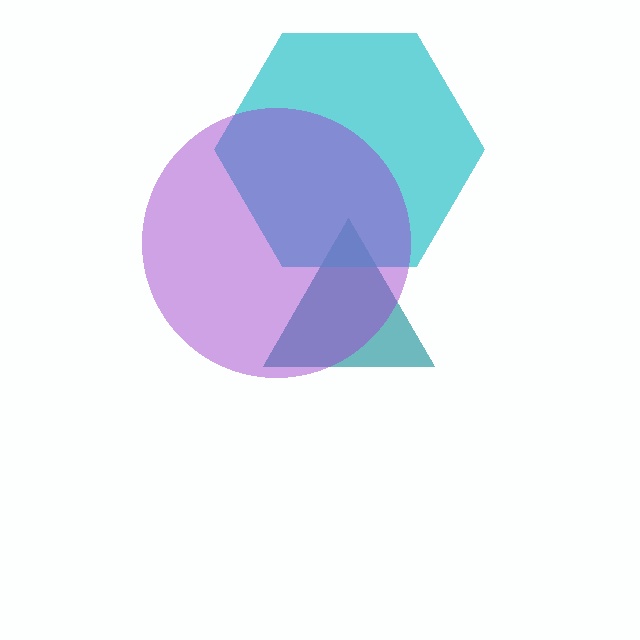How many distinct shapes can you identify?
There are 3 distinct shapes: a teal triangle, a cyan hexagon, a purple circle.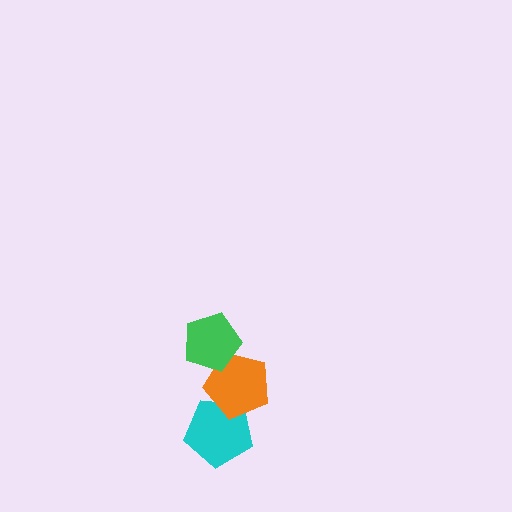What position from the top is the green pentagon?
The green pentagon is 1st from the top.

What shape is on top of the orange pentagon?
The green pentagon is on top of the orange pentagon.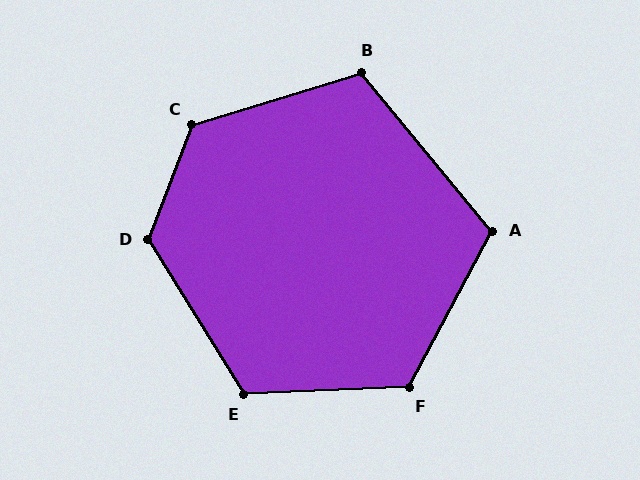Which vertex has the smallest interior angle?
B, at approximately 112 degrees.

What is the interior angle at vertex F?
Approximately 121 degrees (obtuse).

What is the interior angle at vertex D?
Approximately 127 degrees (obtuse).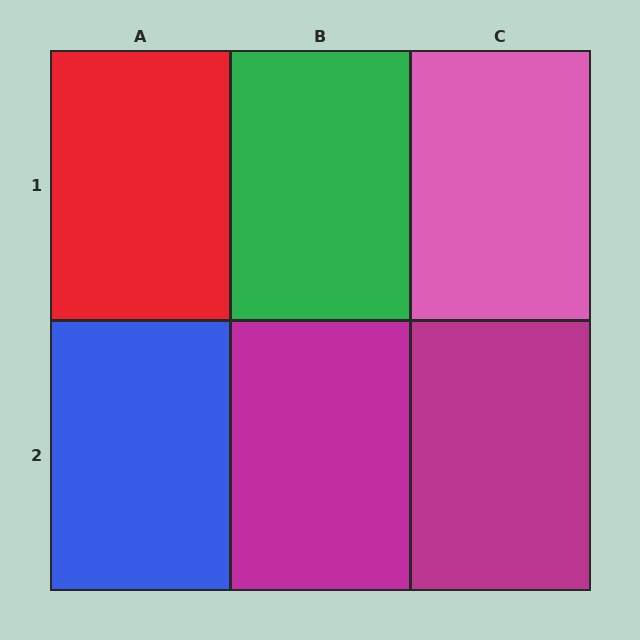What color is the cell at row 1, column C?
Pink.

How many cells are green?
1 cell is green.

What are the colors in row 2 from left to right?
Blue, magenta, magenta.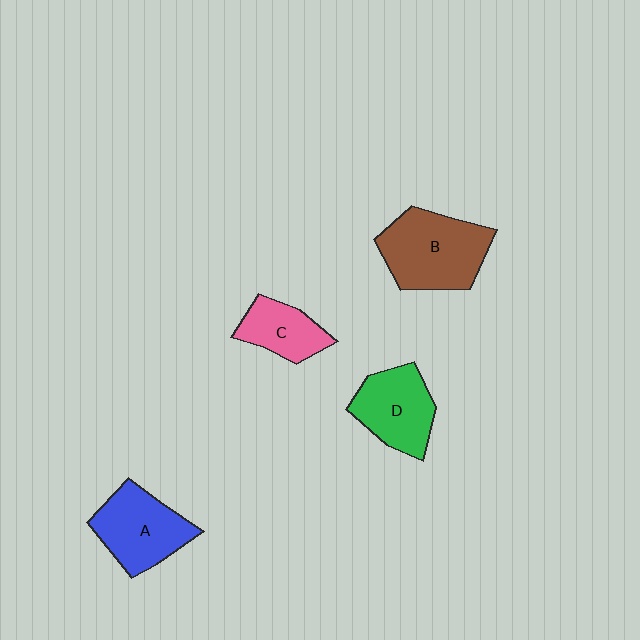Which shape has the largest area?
Shape B (brown).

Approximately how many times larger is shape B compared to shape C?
Approximately 1.8 times.